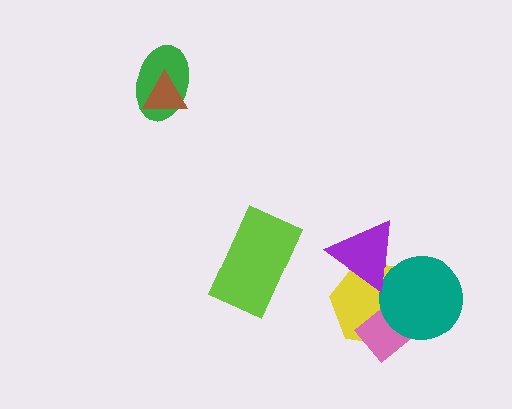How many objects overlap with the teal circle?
3 objects overlap with the teal circle.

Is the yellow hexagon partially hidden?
Yes, it is partially covered by another shape.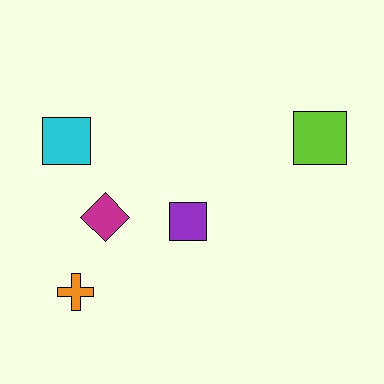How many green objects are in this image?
There are no green objects.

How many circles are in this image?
There are no circles.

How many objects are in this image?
There are 5 objects.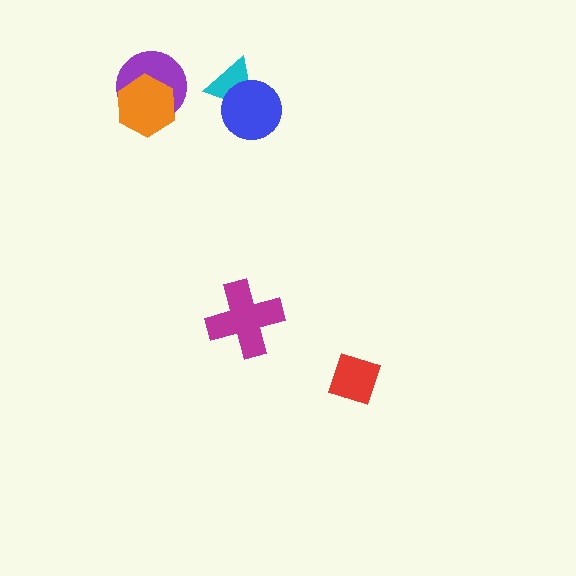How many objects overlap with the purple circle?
1 object overlaps with the purple circle.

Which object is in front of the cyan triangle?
The blue circle is in front of the cyan triangle.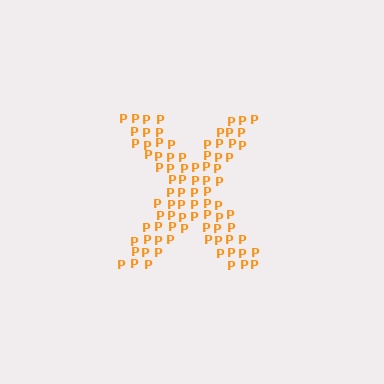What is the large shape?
The large shape is the letter X.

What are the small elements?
The small elements are letter P's.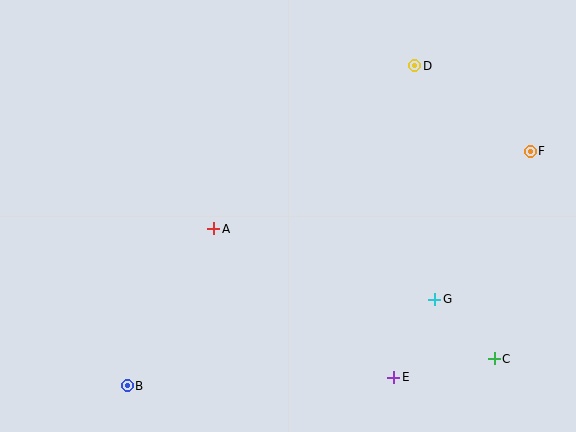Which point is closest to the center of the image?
Point A at (214, 229) is closest to the center.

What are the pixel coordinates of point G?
Point G is at (435, 299).